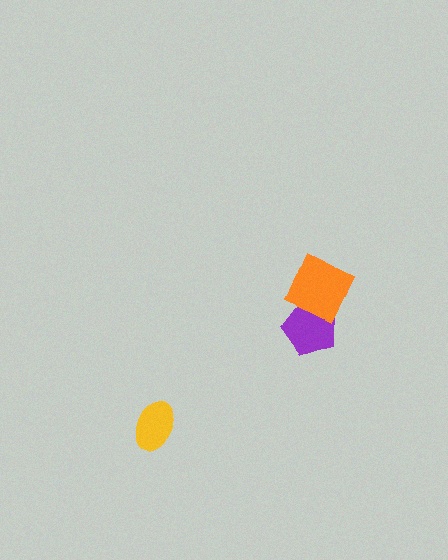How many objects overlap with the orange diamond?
1 object overlaps with the orange diamond.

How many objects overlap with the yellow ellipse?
0 objects overlap with the yellow ellipse.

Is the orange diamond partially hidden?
No, no other shape covers it.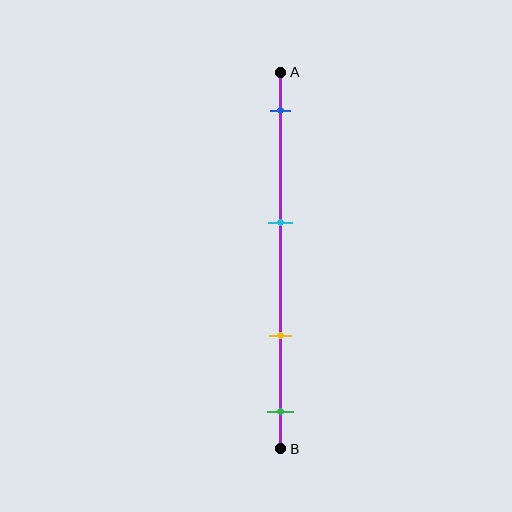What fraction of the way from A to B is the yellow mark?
The yellow mark is approximately 70% (0.7) of the way from A to B.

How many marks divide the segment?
There are 4 marks dividing the segment.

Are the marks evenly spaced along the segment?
No, the marks are not evenly spaced.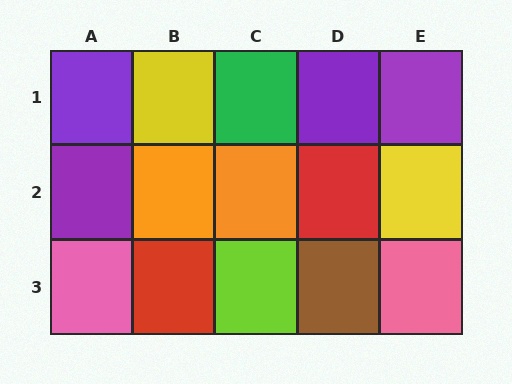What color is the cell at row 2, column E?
Yellow.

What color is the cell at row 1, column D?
Purple.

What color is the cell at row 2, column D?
Red.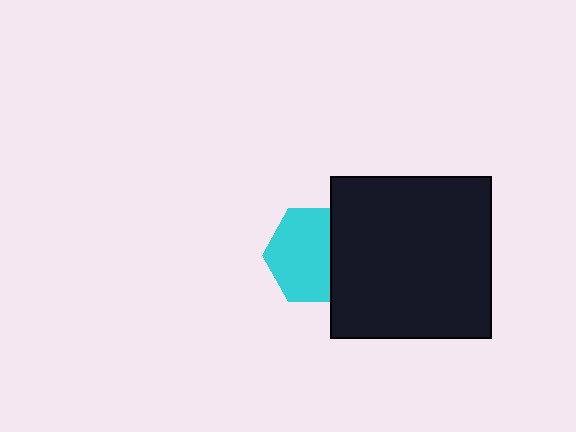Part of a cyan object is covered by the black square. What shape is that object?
It is a hexagon.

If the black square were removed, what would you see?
You would see the complete cyan hexagon.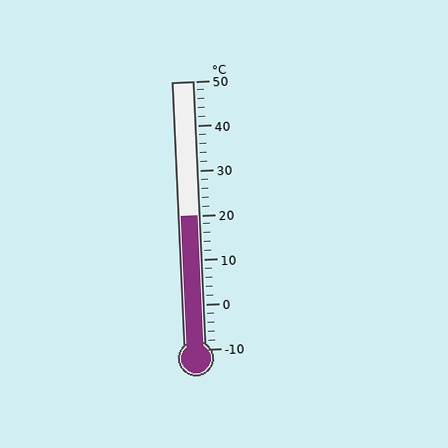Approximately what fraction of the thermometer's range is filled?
The thermometer is filled to approximately 50% of its range.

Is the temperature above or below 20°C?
The temperature is at 20°C.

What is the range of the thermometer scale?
The thermometer scale ranges from -10°C to 50°C.